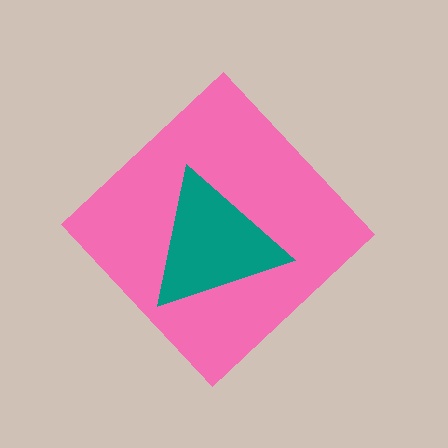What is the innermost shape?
The teal triangle.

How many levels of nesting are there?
2.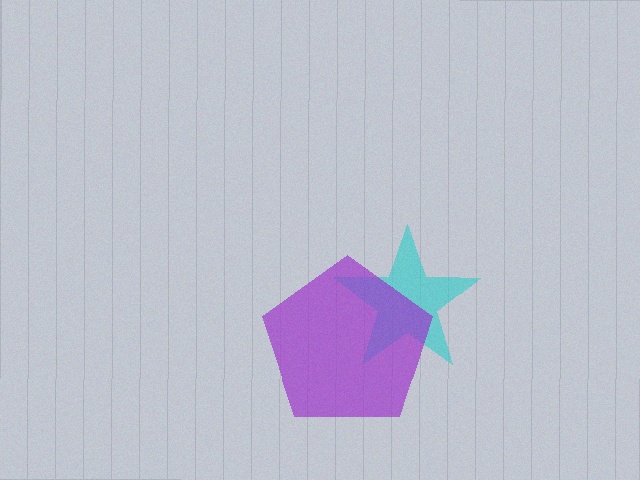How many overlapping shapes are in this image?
There are 2 overlapping shapes in the image.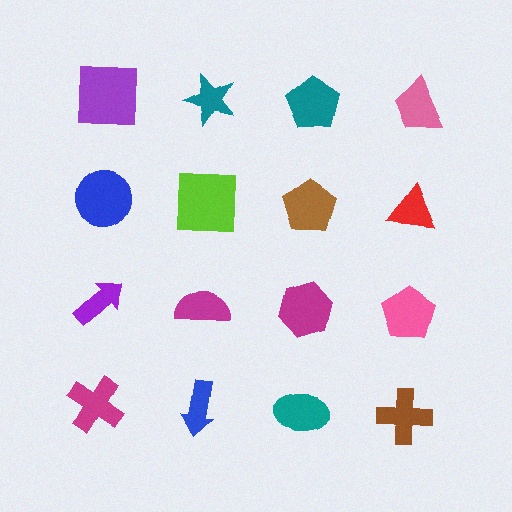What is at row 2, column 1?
A blue circle.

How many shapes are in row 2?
4 shapes.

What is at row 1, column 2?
A teal star.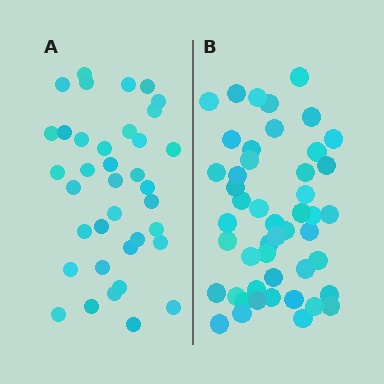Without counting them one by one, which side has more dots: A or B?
Region B (the right region) has more dots.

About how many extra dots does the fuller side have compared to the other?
Region B has roughly 12 or so more dots than region A.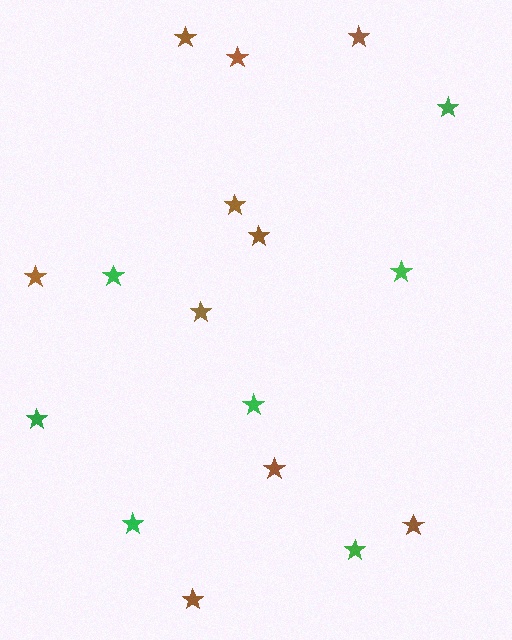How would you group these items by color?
There are 2 groups: one group of green stars (7) and one group of brown stars (10).